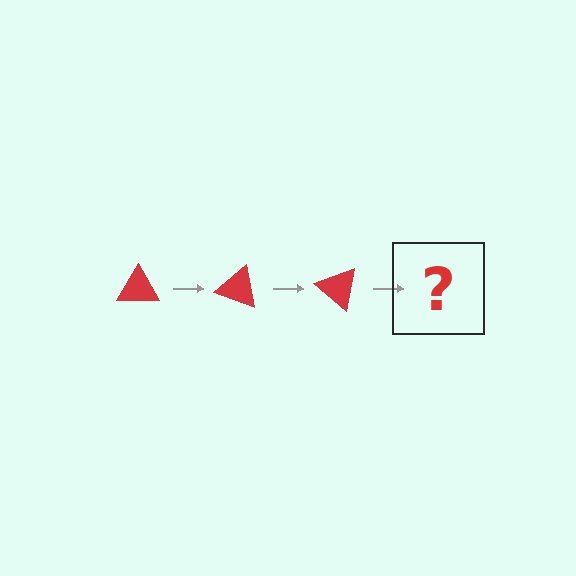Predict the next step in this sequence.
The next step is a red triangle rotated 60 degrees.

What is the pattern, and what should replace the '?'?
The pattern is that the triangle rotates 20 degrees each step. The '?' should be a red triangle rotated 60 degrees.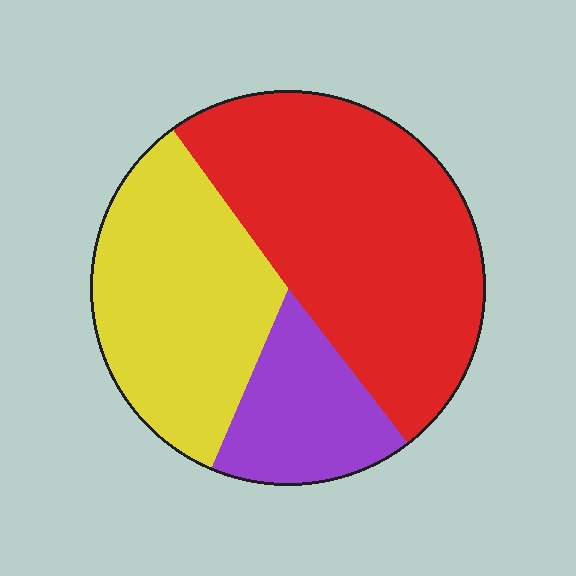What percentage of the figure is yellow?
Yellow covers 34% of the figure.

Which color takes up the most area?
Red, at roughly 50%.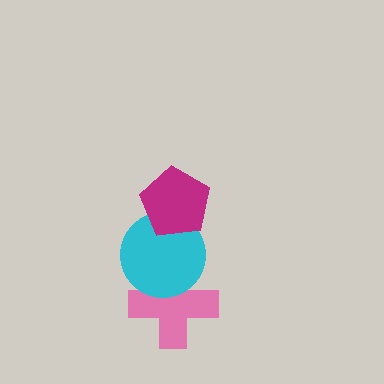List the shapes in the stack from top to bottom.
From top to bottom: the magenta pentagon, the cyan circle, the pink cross.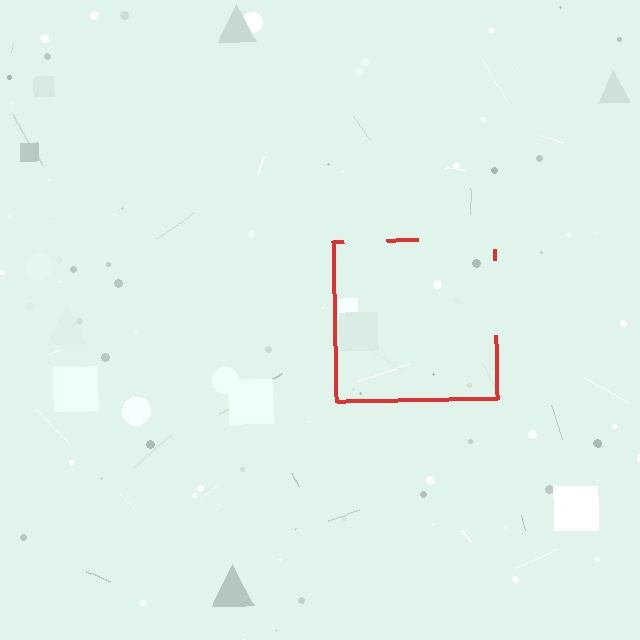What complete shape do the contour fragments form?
The contour fragments form a square.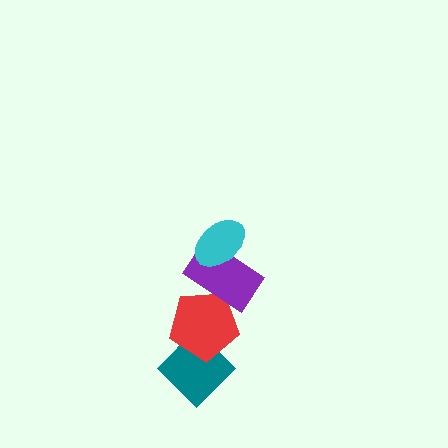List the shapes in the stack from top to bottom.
From top to bottom: the cyan ellipse, the purple rectangle, the red pentagon, the teal diamond.